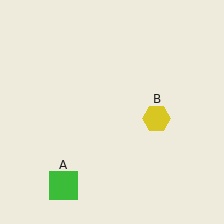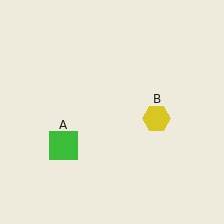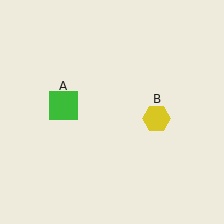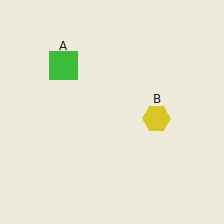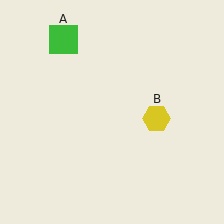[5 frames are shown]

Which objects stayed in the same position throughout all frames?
Yellow hexagon (object B) remained stationary.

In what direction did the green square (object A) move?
The green square (object A) moved up.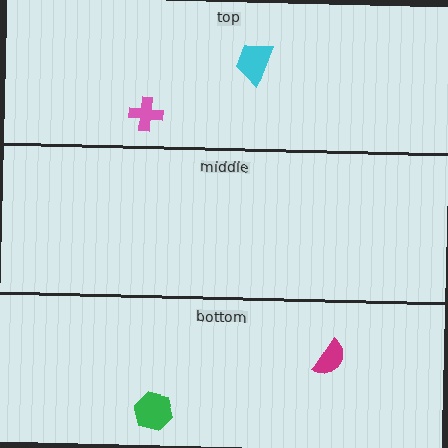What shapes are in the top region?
The cyan trapezoid, the pink cross.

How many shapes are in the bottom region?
2.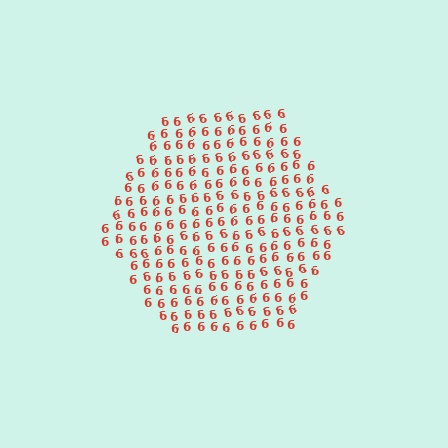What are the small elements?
The small elements are digit 6's.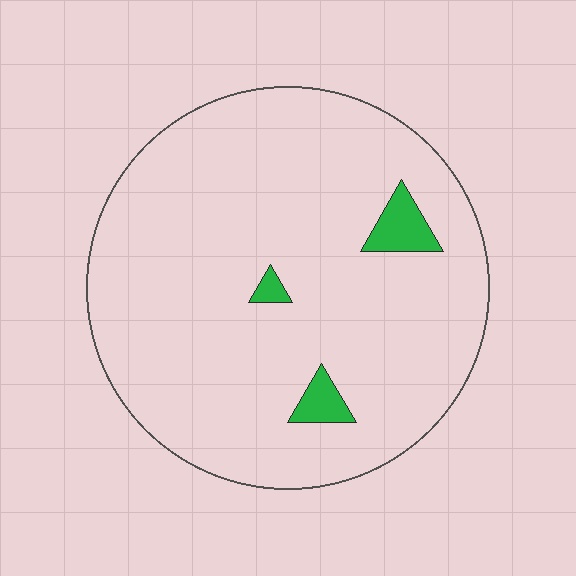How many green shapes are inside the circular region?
3.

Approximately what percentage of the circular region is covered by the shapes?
Approximately 5%.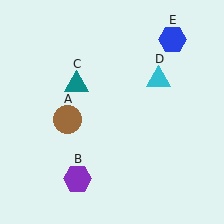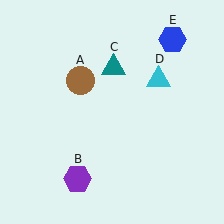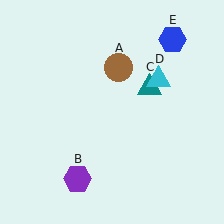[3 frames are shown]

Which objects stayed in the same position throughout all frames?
Purple hexagon (object B) and cyan triangle (object D) and blue hexagon (object E) remained stationary.